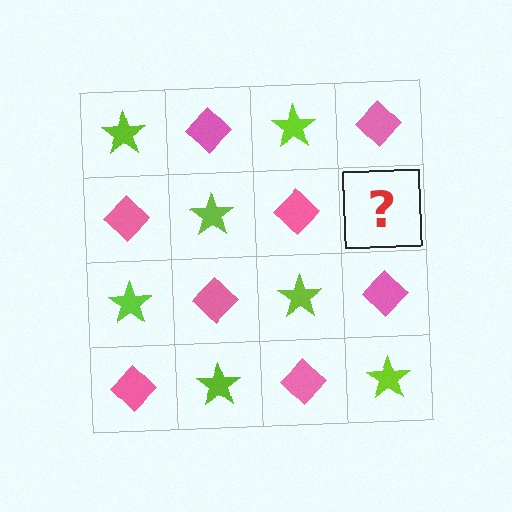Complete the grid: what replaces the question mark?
The question mark should be replaced with a lime star.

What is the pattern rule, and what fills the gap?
The rule is that it alternates lime star and pink diamond in a checkerboard pattern. The gap should be filled with a lime star.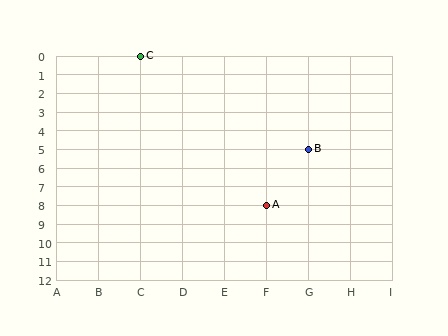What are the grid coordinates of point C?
Point C is at grid coordinates (C, 0).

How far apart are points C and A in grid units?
Points C and A are 3 columns and 8 rows apart (about 8.5 grid units diagonally).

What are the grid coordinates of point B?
Point B is at grid coordinates (G, 5).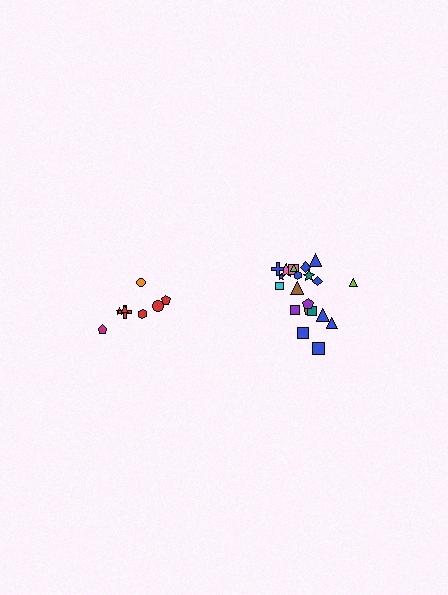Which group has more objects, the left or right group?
The right group.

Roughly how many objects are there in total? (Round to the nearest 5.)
Roughly 30 objects in total.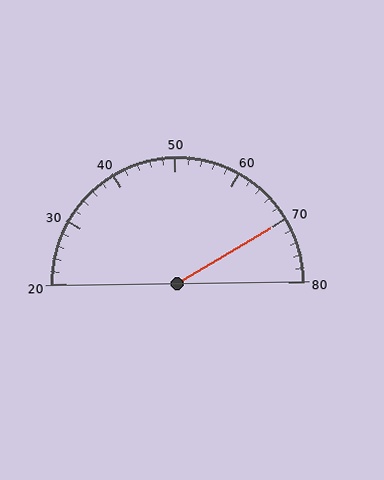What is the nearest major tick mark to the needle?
The nearest major tick mark is 70.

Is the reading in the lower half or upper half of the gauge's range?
The reading is in the upper half of the range (20 to 80).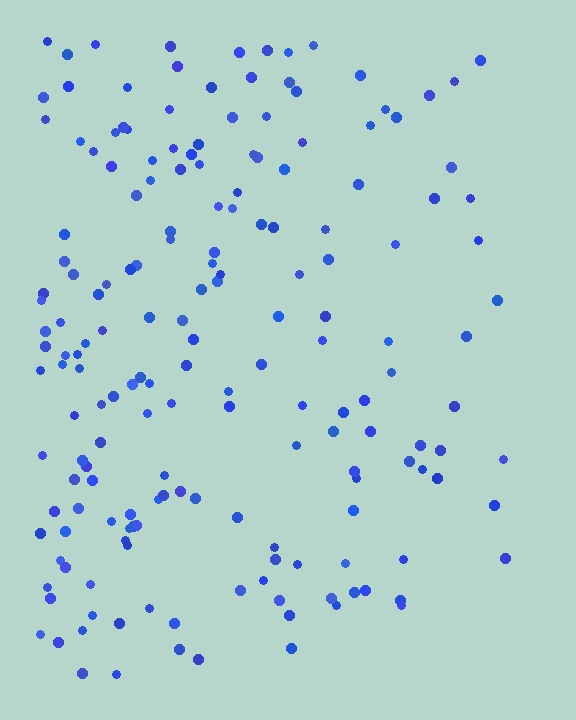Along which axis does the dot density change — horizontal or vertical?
Horizontal.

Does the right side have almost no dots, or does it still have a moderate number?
Still a moderate number, just noticeably fewer than the left.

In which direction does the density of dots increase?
From right to left, with the left side densest.